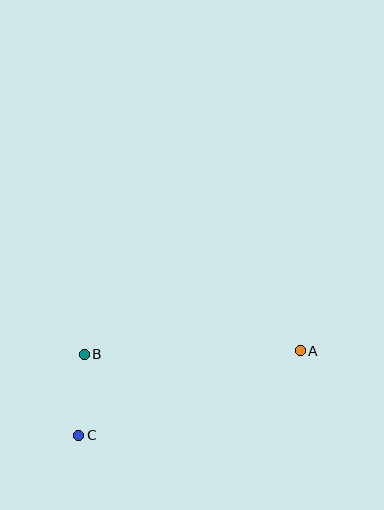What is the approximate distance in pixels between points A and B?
The distance between A and B is approximately 216 pixels.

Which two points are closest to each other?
Points B and C are closest to each other.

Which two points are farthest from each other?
Points A and C are farthest from each other.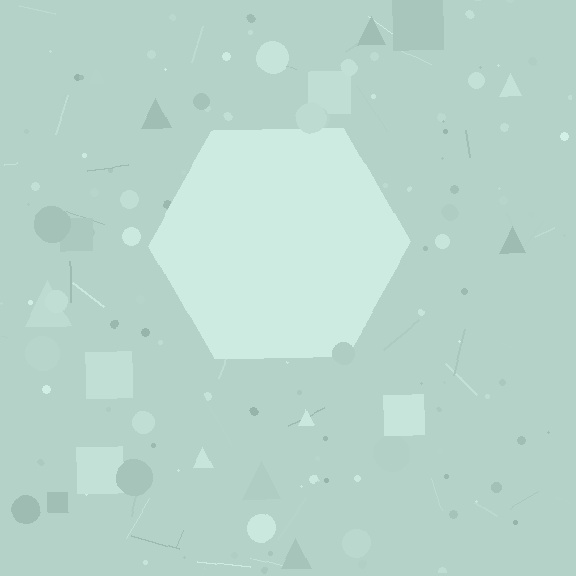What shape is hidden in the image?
A hexagon is hidden in the image.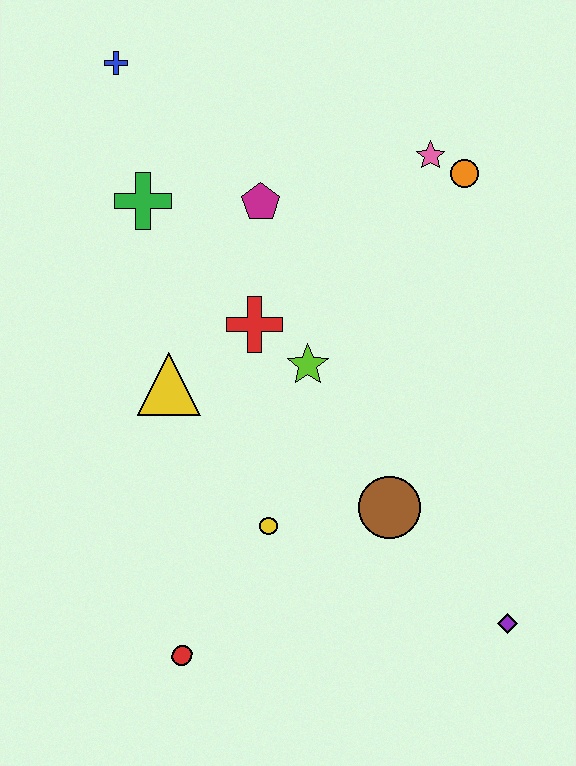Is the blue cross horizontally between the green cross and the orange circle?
No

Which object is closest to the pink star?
The orange circle is closest to the pink star.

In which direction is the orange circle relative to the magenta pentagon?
The orange circle is to the right of the magenta pentagon.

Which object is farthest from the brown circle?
The blue cross is farthest from the brown circle.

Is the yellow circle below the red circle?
No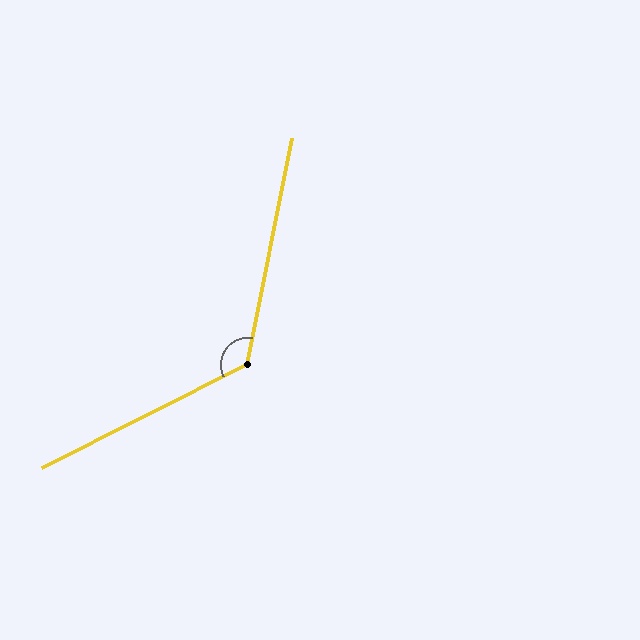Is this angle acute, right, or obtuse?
It is obtuse.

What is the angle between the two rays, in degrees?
Approximately 128 degrees.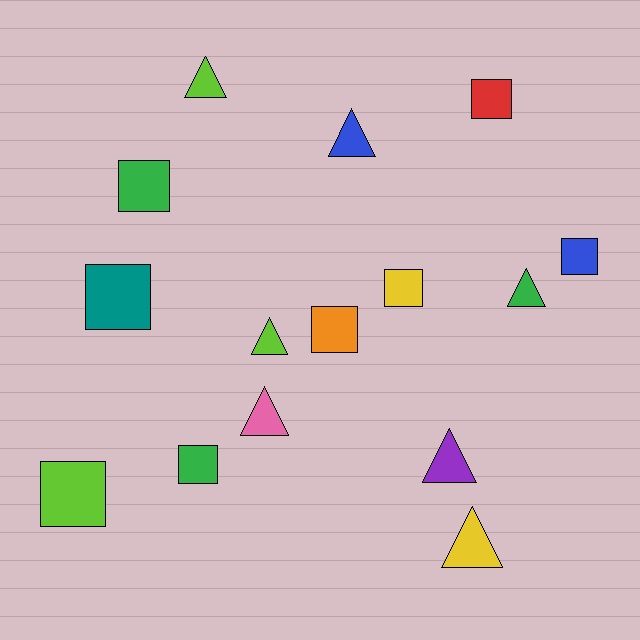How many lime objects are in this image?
There are 3 lime objects.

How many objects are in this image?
There are 15 objects.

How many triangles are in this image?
There are 7 triangles.